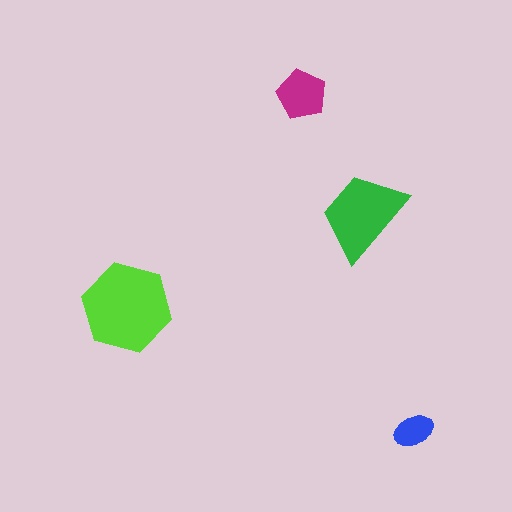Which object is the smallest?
The blue ellipse.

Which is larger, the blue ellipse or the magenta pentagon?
The magenta pentagon.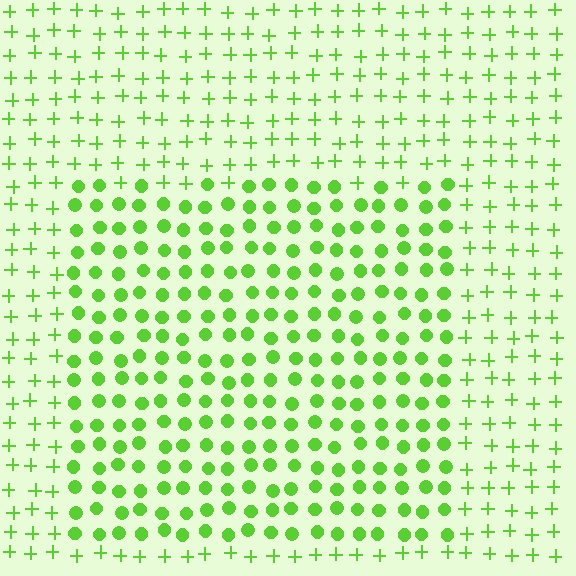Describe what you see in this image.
The image is filled with small lime elements arranged in a uniform grid. A rectangle-shaped region contains circles, while the surrounding area contains plus signs. The boundary is defined purely by the change in element shape.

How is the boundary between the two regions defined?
The boundary is defined by a change in element shape: circles inside vs. plus signs outside. All elements share the same color and spacing.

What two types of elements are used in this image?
The image uses circles inside the rectangle region and plus signs outside it.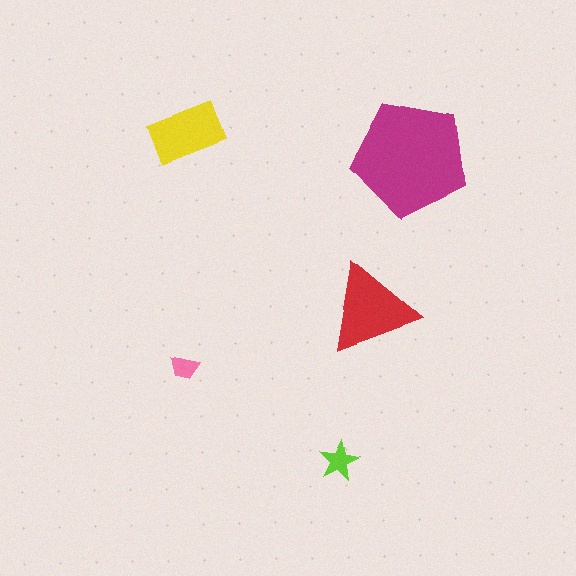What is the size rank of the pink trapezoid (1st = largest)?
5th.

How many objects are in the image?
There are 5 objects in the image.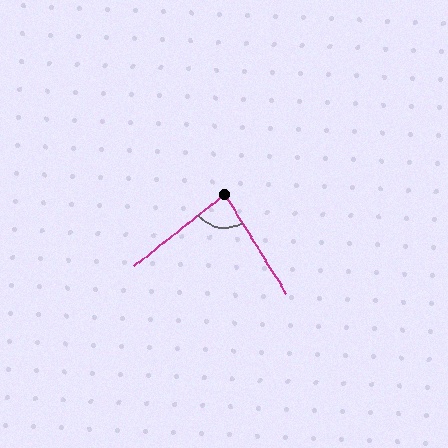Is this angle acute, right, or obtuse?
It is acute.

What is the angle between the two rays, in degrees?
Approximately 83 degrees.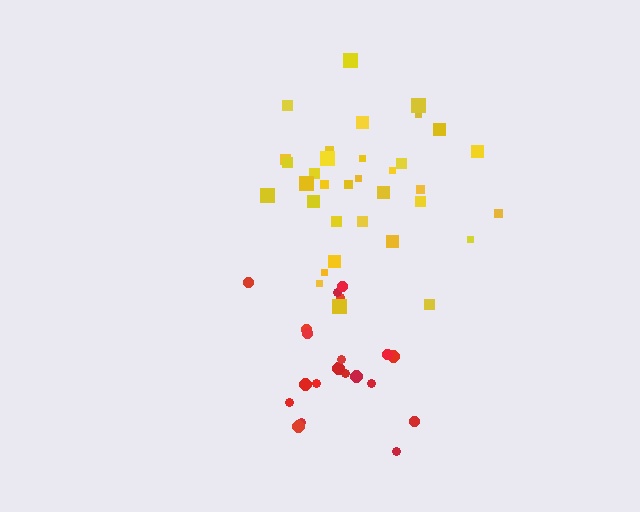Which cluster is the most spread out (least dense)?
Red.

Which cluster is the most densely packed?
Yellow.